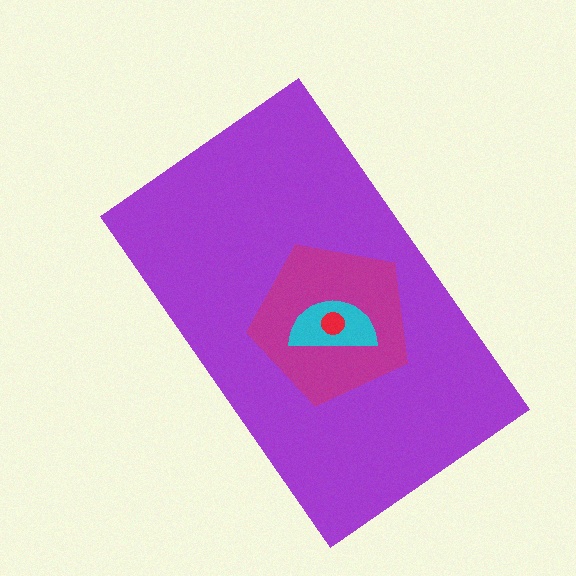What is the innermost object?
The red circle.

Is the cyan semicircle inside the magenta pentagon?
Yes.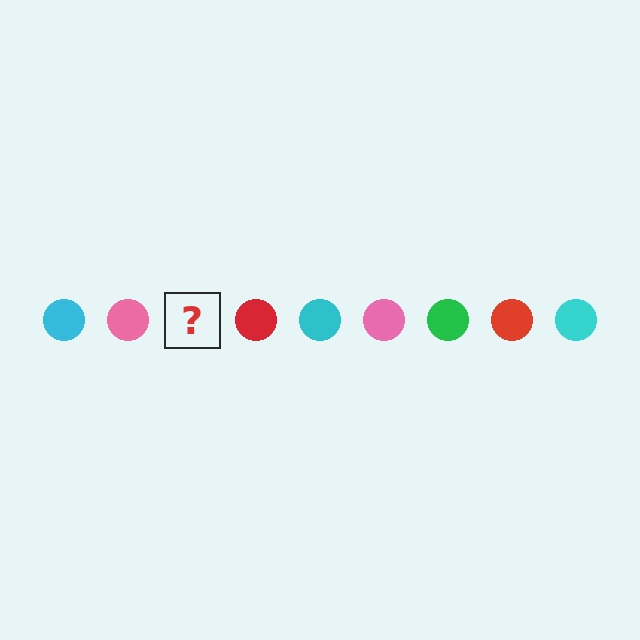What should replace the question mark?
The question mark should be replaced with a green circle.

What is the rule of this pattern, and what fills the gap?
The rule is that the pattern cycles through cyan, pink, green, red circles. The gap should be filled with a green circle.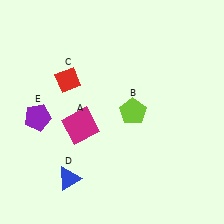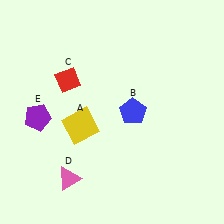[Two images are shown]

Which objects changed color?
A changed from magenta to yellow. B changed from lime to blue. D changed from blue to pink.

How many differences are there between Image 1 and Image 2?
There are 3 differences between the two images.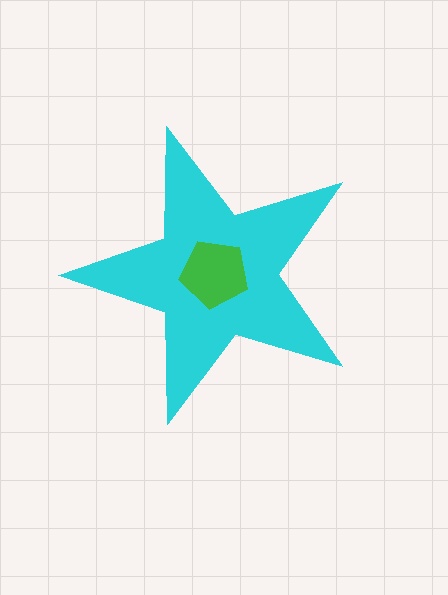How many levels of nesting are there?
2.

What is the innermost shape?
The green pentagon.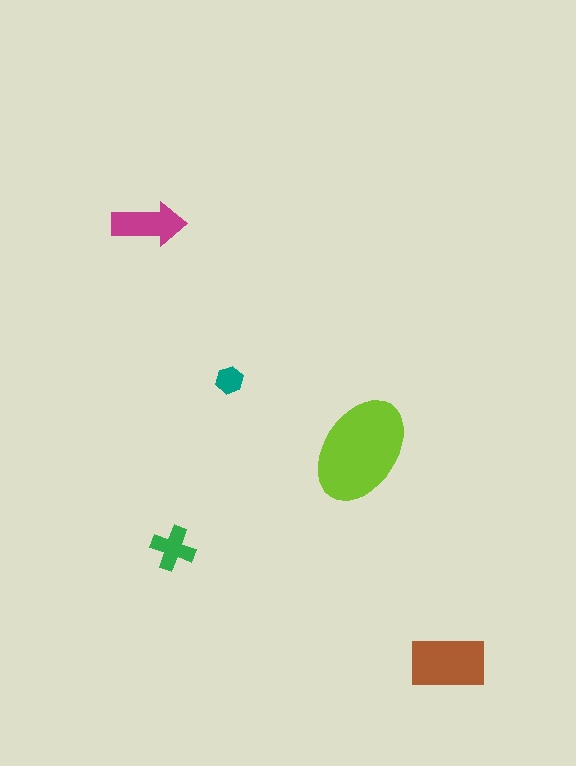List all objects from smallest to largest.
The teal hexagon, the green cross, the magenta arrow, the brown rectangle, the lime ellipse.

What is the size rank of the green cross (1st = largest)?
4th.